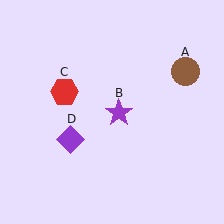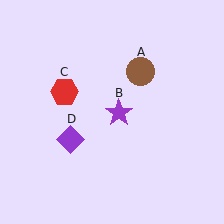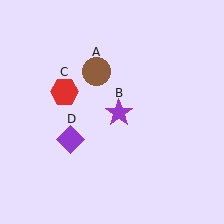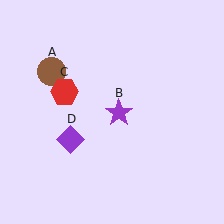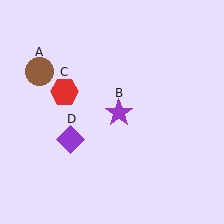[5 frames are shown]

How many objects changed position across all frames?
1 object changed position: brown circle (object A).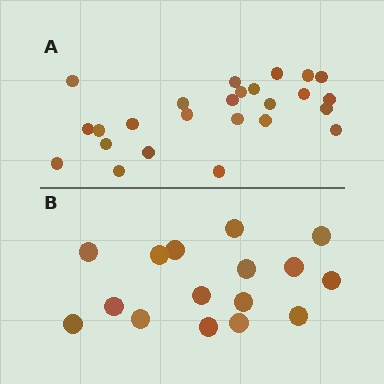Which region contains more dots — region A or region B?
Region A (the top region) has more dots.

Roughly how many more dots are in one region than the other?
Region A has roughly 8 or so more dots than region B.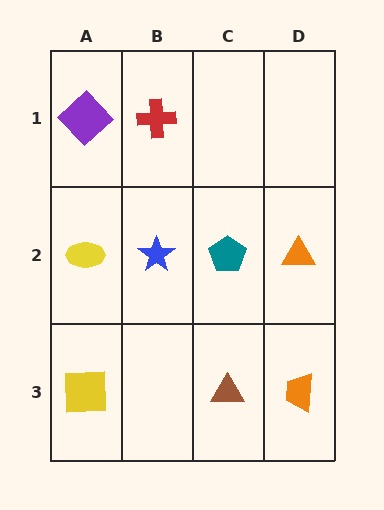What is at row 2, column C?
A teal pentagon.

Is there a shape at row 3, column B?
No, that cell is empty.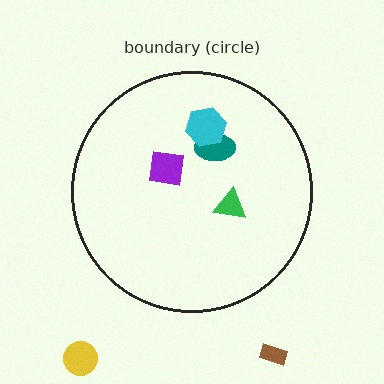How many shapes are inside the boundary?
4 inside, 2 outside.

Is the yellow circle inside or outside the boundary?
Outside.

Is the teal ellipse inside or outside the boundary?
Inside.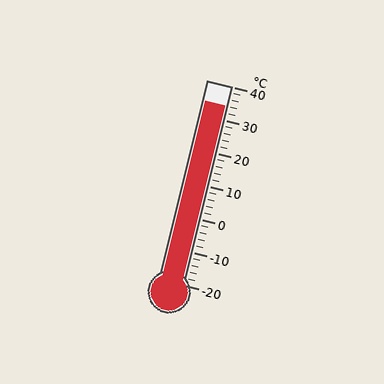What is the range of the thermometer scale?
The thermometer scale ranges from -20°C to 40°C.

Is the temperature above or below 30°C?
The temperature is above 30°C.